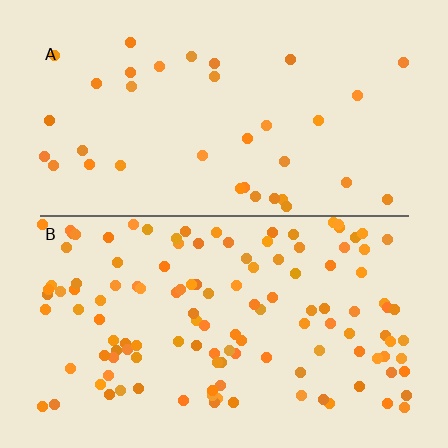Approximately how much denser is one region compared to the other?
Approximately 3.5× — region B over region A.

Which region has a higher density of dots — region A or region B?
B (the bottom).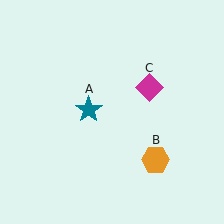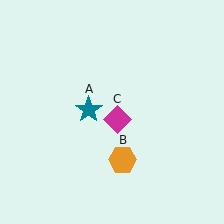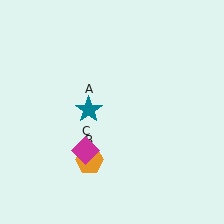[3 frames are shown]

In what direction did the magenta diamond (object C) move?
The magenta diamond (object C) moved down and to the left.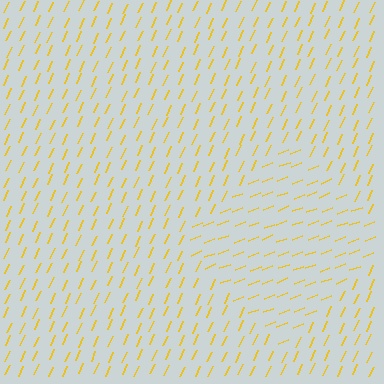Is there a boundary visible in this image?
Yes, there is a texture boundary formed by a change in line orientation.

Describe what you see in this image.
The image is filled with small yellow line segments. A diamond region in the image has lines oriented differently from the surrounding lines, creating a visible texture boundary.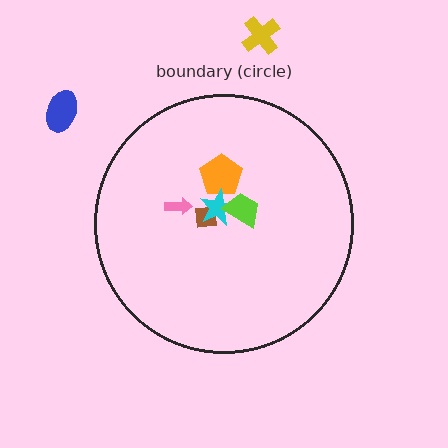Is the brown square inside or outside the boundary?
Inside.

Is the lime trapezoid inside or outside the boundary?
Inside.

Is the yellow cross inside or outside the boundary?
Outside.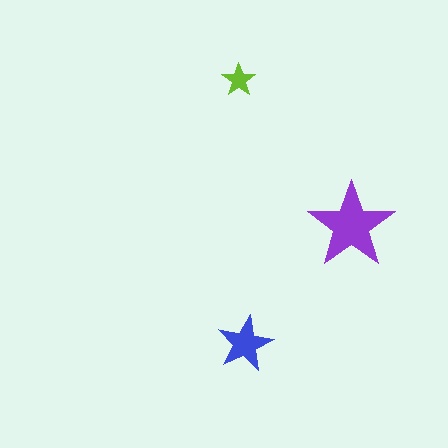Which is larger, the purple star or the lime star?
The purple one.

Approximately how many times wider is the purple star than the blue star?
About 1.5 times wider.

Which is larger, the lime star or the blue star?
The blue one.